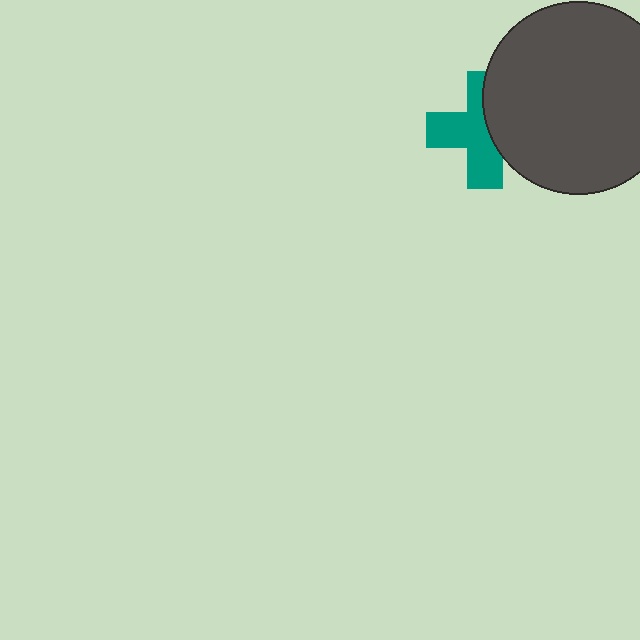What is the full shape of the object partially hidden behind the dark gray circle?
The partially hidden object is a teal cross.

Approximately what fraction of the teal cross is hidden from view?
Roughly 40% of the teal cross is hidden behind the dark gray circle.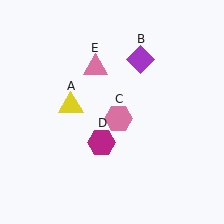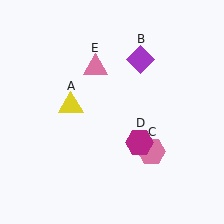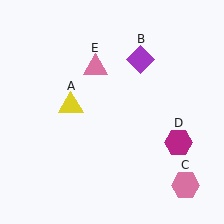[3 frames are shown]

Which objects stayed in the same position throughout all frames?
Yellow triangle (object A) and purple diamond (object B) and pink triangle (object E) remained stationary.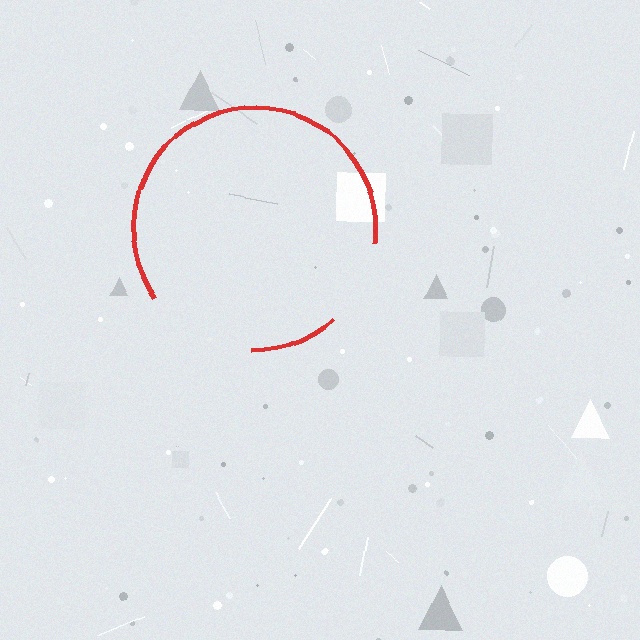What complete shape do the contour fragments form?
The contour fragments form a circle.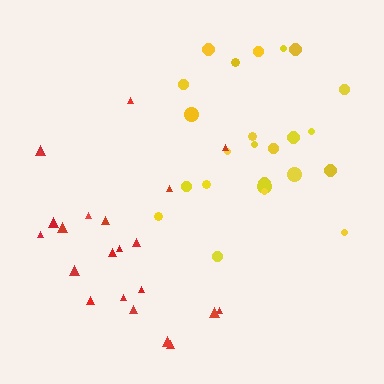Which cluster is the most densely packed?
Yellow.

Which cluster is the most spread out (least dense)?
Red.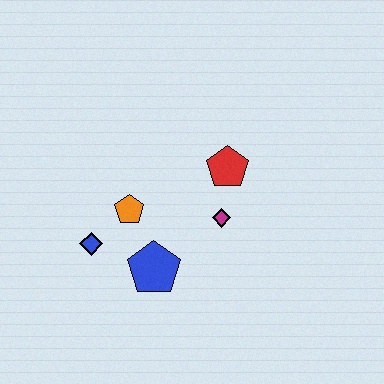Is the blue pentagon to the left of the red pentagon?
Yes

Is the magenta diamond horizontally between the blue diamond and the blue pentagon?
No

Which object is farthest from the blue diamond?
The red pentagon is farthest from the blue diamond.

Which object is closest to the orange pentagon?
The blue diamond is closest to the orange pentagon.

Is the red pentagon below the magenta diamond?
No